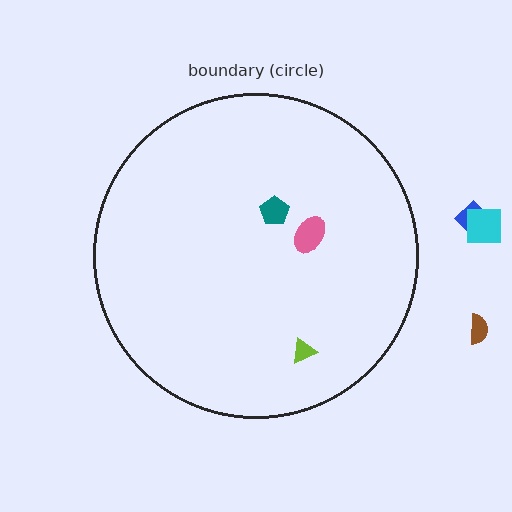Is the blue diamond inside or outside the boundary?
Outside.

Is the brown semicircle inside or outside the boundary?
Outside.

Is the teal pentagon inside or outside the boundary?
Inside.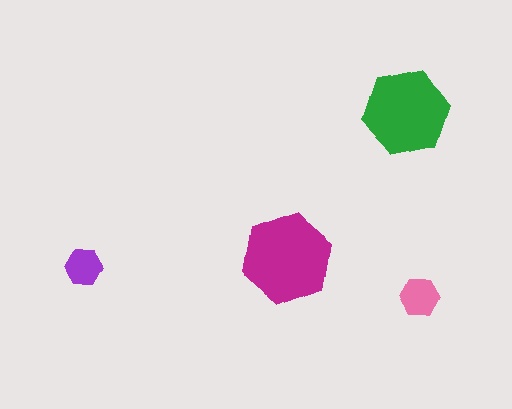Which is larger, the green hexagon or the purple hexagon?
The green one.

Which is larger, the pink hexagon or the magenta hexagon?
The magenta one.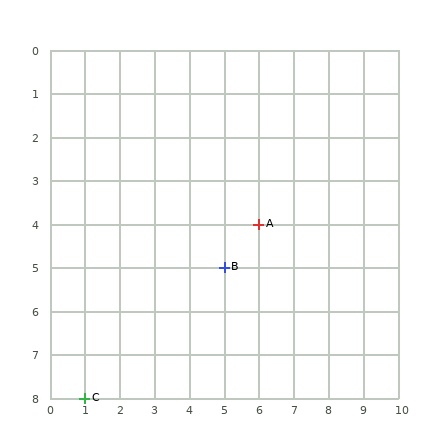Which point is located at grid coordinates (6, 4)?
Point A is at (6, 4).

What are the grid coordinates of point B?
Point B is at grid coordinates (5, 5).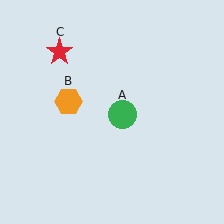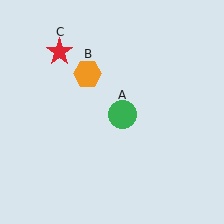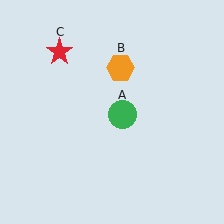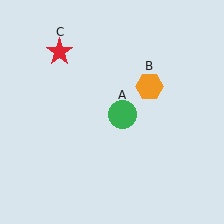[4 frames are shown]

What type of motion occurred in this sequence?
The orange hexagon (object B) rotated clockwise around the center of the scene.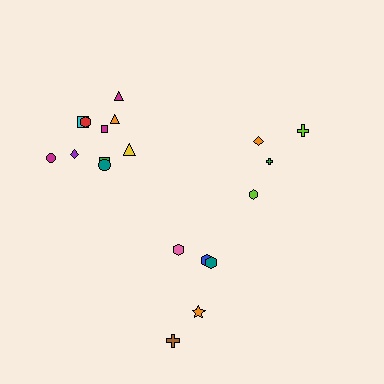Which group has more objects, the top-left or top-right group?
The top-left group.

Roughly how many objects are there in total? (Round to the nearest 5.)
Roughly 20 objects in total.